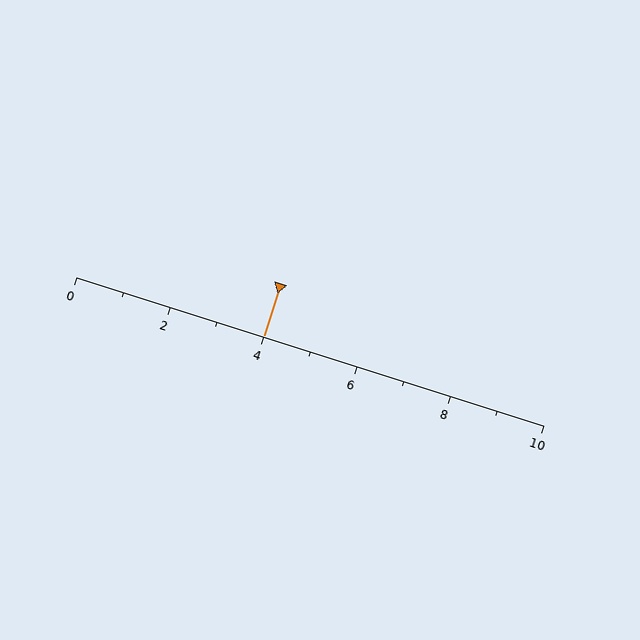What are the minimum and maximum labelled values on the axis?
The axis runs from 0 to 10.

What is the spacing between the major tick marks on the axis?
The major ticks are spaced 2 apart.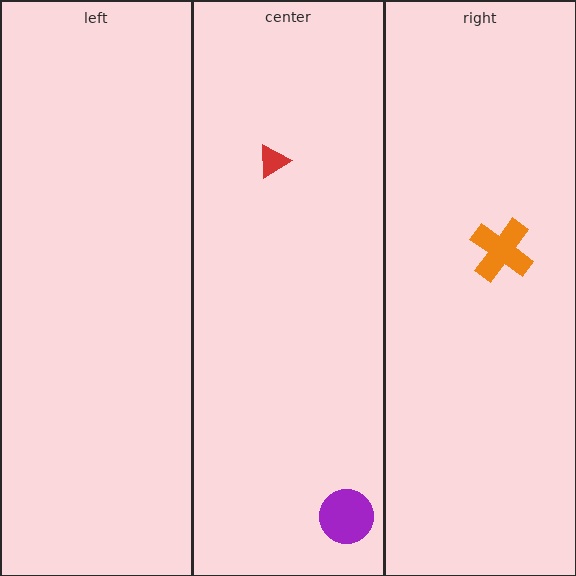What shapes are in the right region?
The orange cross.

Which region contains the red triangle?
The center region.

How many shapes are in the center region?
2.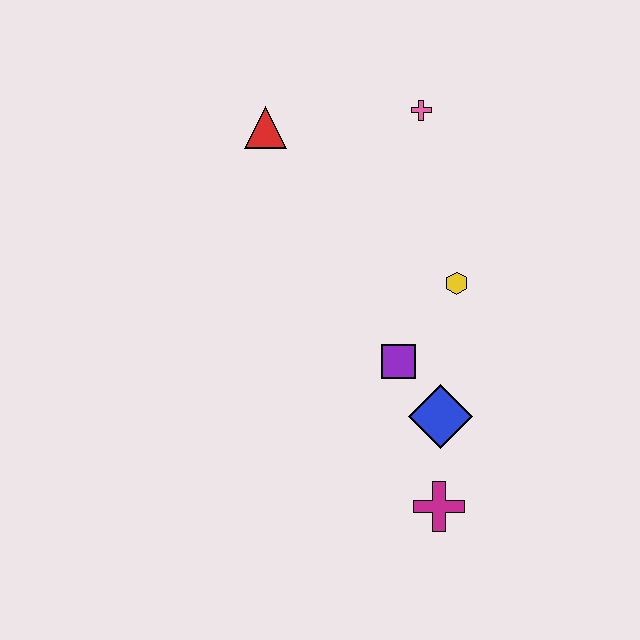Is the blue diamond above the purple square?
No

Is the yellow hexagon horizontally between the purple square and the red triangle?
No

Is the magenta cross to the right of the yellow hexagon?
No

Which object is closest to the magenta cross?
The blue diamond is closest to the magenta cross.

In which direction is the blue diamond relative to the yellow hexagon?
The blue diamond is below the yellow hexagon.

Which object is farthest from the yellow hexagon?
The red triangle is farthest from the yellow hexagon.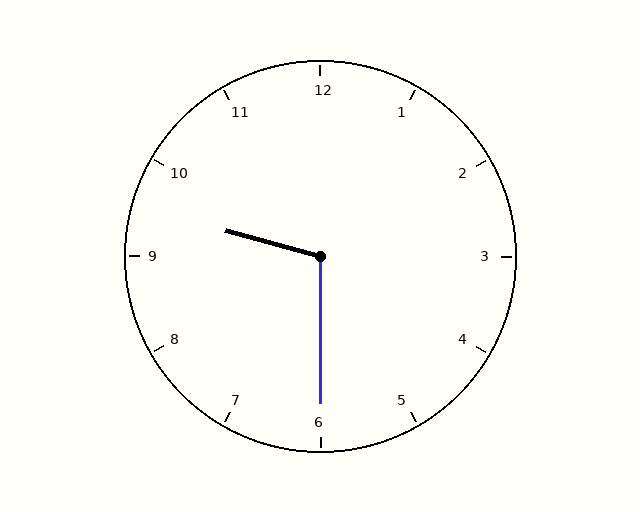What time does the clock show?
9:30.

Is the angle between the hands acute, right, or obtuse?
It is obtuse.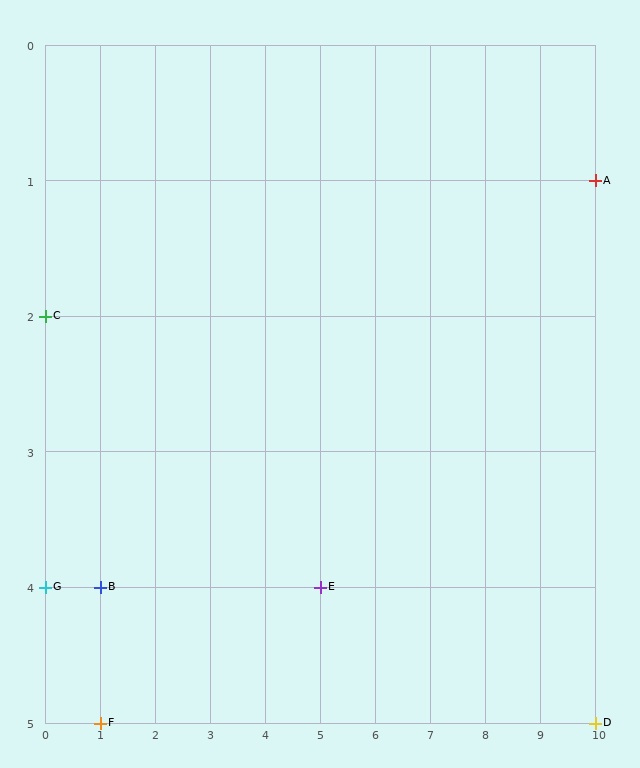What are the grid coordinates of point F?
Point F is at grid coordinates (1, 5).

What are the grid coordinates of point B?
Point B is at grid coordinates (1, 4).